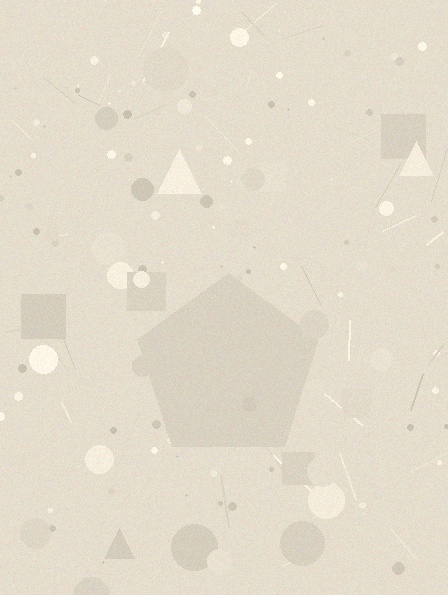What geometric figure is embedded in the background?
A pentagon is embedded in the background.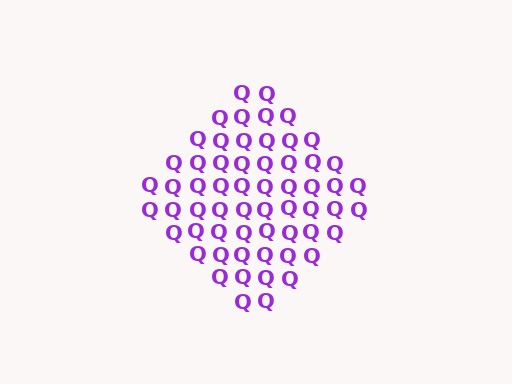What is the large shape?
The large shape is a diamond.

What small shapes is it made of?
It is made of small letter Q's.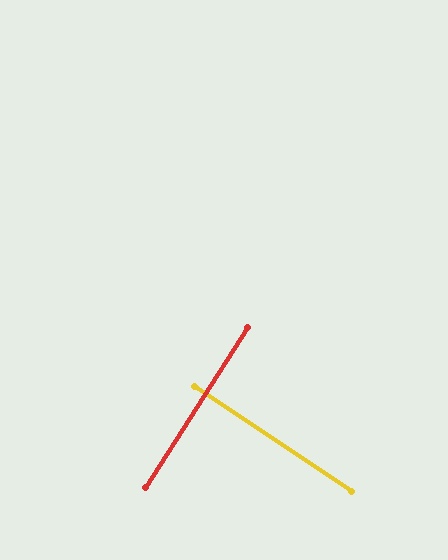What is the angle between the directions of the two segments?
Approximately 89 degrees.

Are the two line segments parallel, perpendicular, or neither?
Perpendicular — they meet at approximately 89°.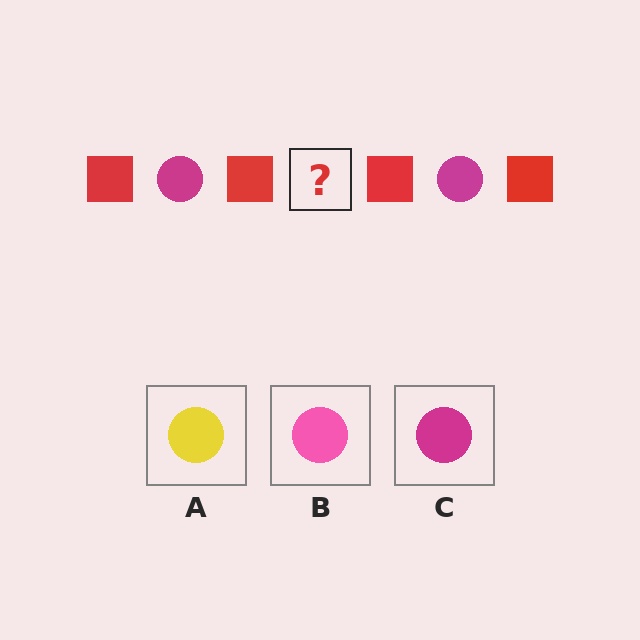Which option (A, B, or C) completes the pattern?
C.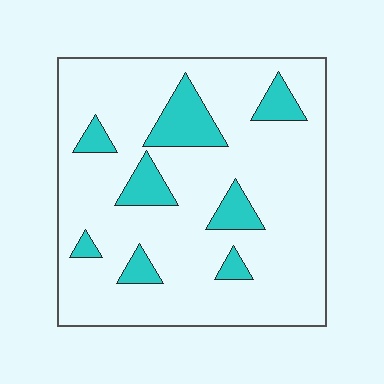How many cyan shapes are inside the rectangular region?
8.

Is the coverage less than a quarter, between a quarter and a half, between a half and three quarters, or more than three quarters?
Less than a quarter.